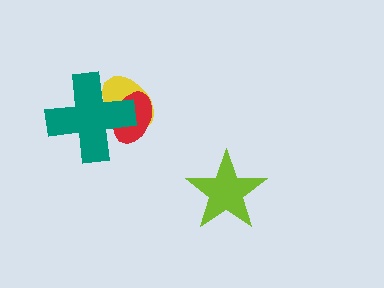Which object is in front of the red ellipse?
The teal cross is in front of the red ellipse.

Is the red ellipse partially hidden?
Yes, it is partially covered by another shape.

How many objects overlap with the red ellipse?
2 objects overlap with the red ellipse.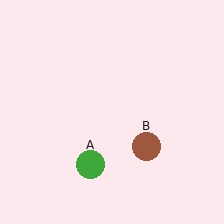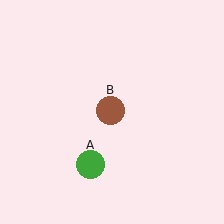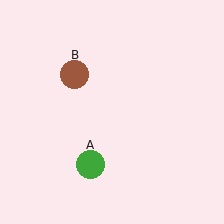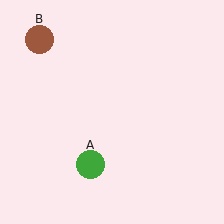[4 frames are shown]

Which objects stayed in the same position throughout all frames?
Green circle (object A) remained stationary.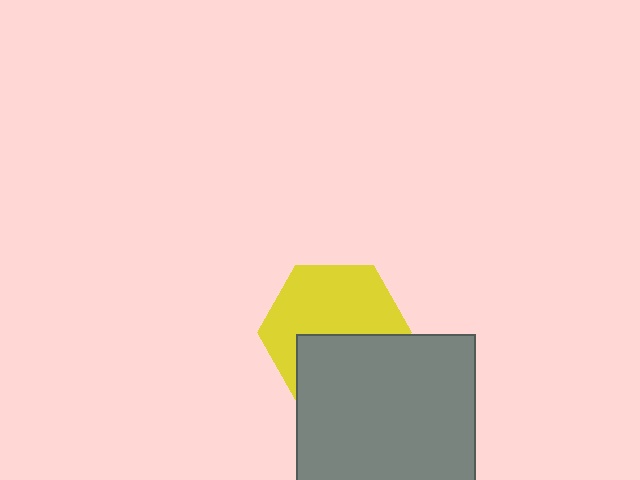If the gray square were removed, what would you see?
You would see the complete yellow hexagon.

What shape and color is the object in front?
The object in front is a gray square.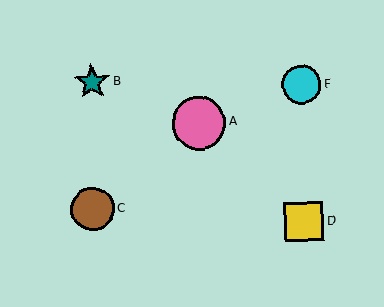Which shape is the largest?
The pink circle (labeled A) is the largest.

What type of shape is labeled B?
Shape B is a teal star.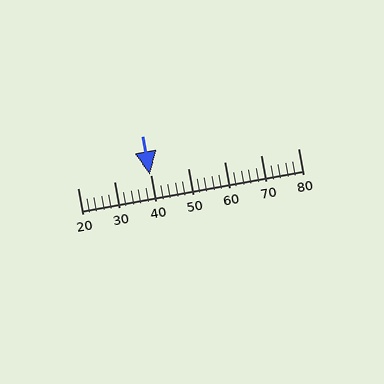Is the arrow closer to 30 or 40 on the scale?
The arrow is closer to 40.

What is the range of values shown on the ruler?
The ruler shows values from 20 to 80.